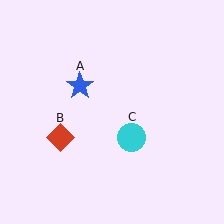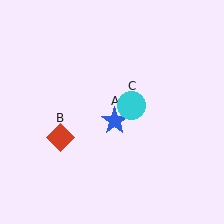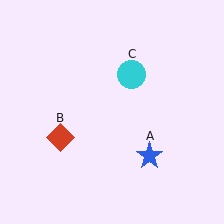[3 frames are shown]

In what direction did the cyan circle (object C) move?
The cyan circle (object C) moved up.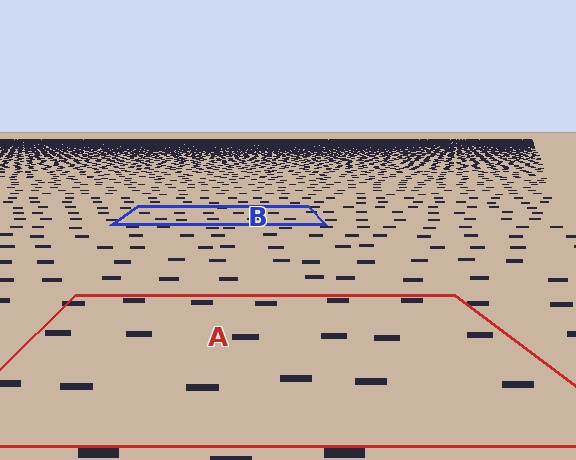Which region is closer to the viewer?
Region A is closer. The texture elements there are larger and more spread out.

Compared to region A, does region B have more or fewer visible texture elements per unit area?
Region B has more texture elements per unit area — they are packed more densely because it is farther away.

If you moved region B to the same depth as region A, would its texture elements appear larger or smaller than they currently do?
They would appear larger. At a closer depth, the same texture elements are projected at a bigger on-screen size.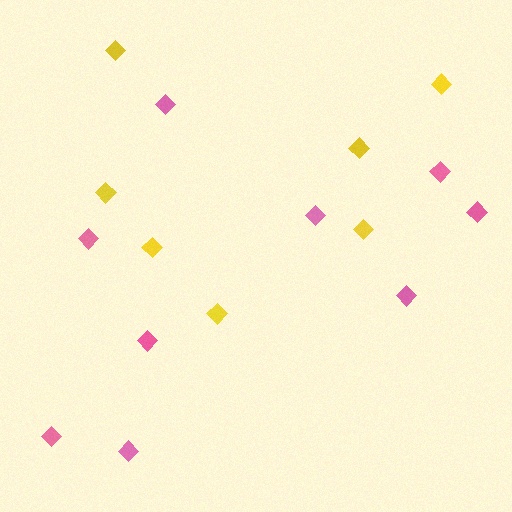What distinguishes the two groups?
There are 2 groups: one group of yellow diamonds (7) and one group of pink diamonds (9).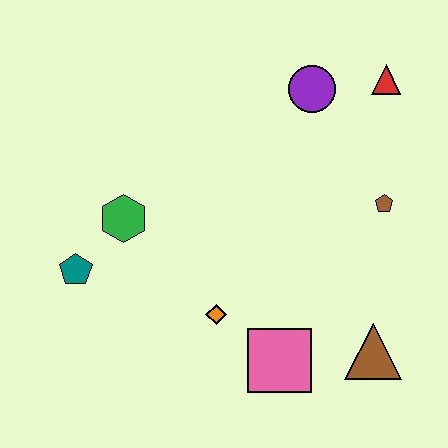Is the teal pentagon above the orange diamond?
Yes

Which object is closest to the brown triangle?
The pink square is closest to the brown triangle.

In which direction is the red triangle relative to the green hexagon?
The red triangle is to the right of the green hexagon.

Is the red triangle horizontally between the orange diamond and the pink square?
No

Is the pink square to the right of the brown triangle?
No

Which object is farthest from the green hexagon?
The red triangle is farthest from the green hexagon.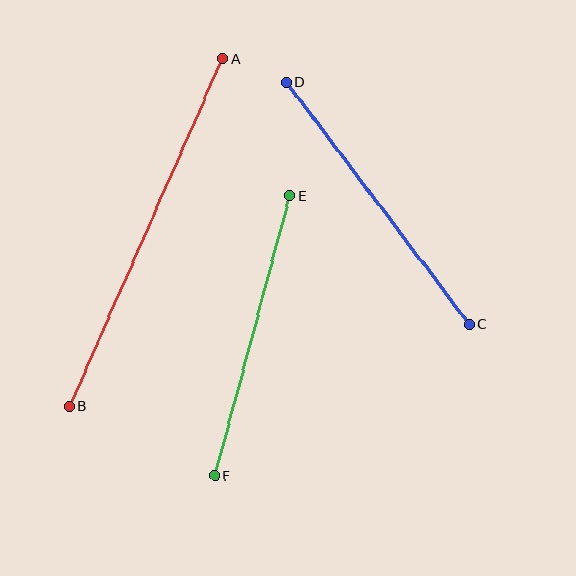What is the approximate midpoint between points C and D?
The midpoint is at approximately (378, 204) pixels.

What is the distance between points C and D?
The distance is approximately 303 pixels.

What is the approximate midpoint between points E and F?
The midpoint is at approximately (252, 336) pixels.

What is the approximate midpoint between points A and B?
The midpoint is at approximately (146, 233) pixels.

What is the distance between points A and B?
The distance is approximately 379 pixels.